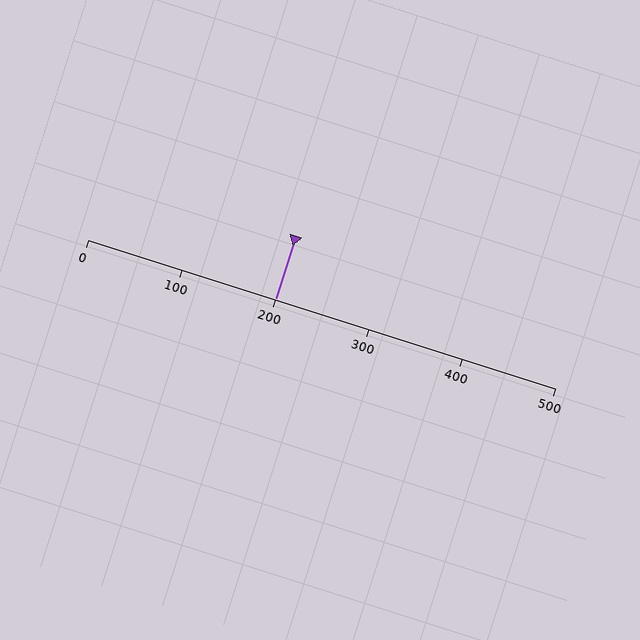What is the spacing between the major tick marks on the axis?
The major ticks are spaced 100 apart.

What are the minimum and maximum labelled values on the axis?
The axis runs from 0 to 500.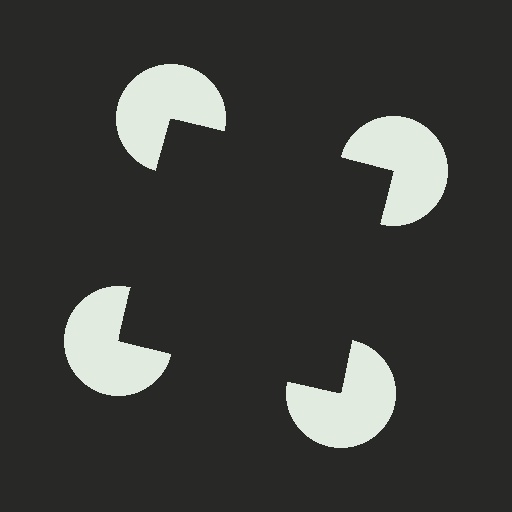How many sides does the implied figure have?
4 sides.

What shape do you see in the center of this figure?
An illusory square — its edges are inferred from the aligned wedge cuts in the pac-man discs, not physically drawn.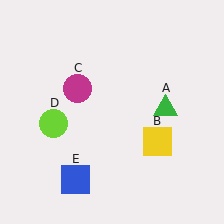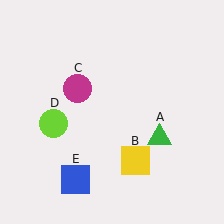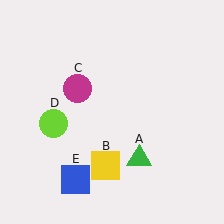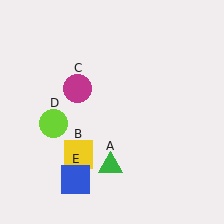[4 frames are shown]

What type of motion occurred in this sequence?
The green triangle (object A), yellow square (object B) rotated clockwise around the center of the scene.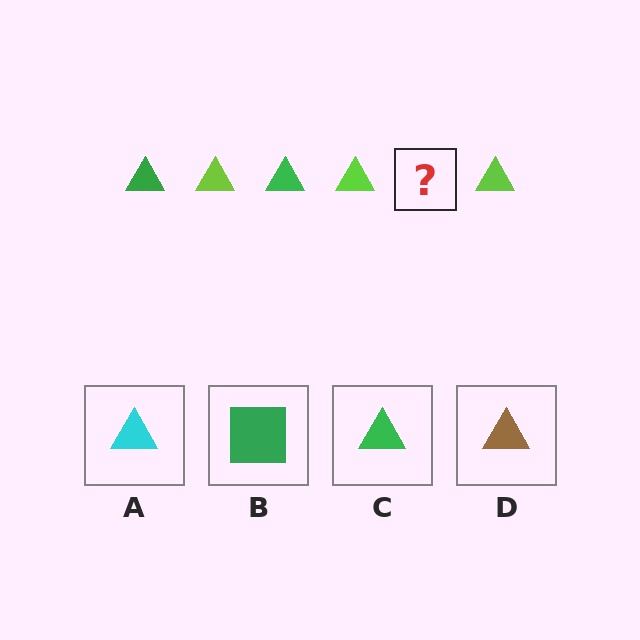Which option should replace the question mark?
Option C.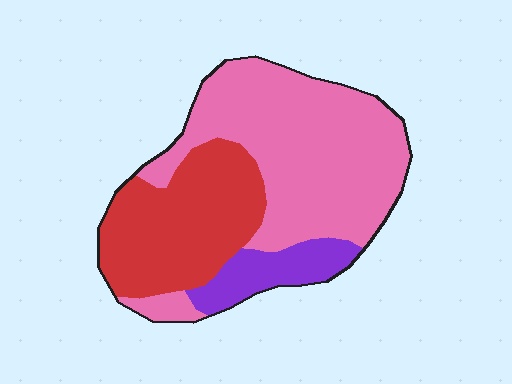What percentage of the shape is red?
Red covers around 35% of the shape.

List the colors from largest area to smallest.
From largest to smallest: pink, red, purple.